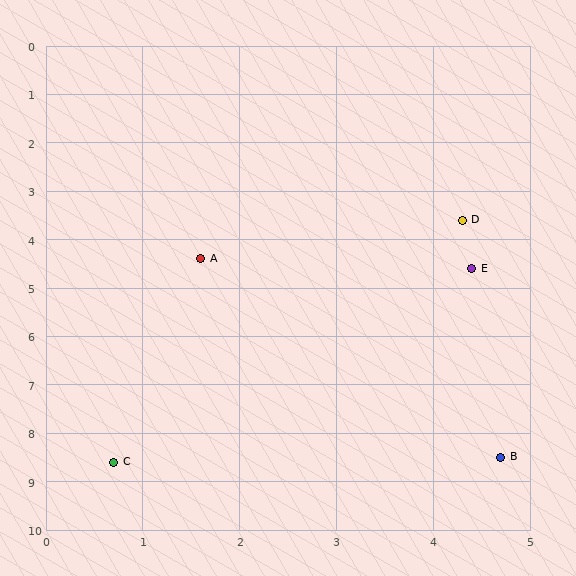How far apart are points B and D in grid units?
Points B and D are about 4.9 grid units apart.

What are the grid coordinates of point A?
Point A is at approximately (1.6, 4.4).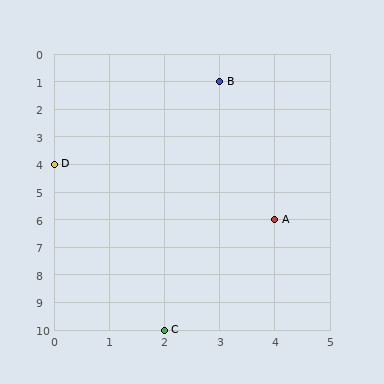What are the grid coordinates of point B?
Point B is at grid coordinates (3, 1).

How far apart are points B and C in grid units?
Points B and C are 1 column and 9 rows apart (about 9.1 grid units diagonally).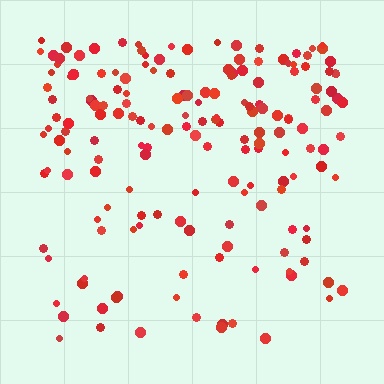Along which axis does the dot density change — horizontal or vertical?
Vertical.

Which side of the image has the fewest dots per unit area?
The bottom.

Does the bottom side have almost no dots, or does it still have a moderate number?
Still a moderate number, just noticeably fewer than the top.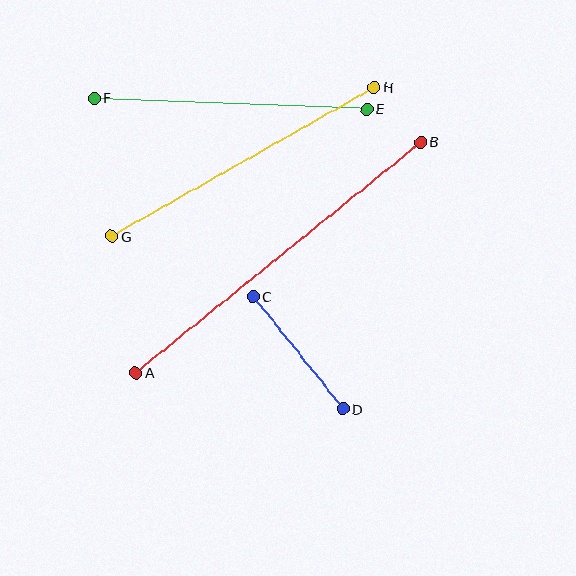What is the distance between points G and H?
The distance is approximately 302 pixels.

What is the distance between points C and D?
The distance is approximately 144 pixels.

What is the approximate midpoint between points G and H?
The midpoint is at approximately (243, 162) pixels.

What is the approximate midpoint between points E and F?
The midpoint is at approximately (230, 104) pixels.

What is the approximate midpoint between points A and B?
The midpoint is at approximately (278, 257) pixels.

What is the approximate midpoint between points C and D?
The midpoint is at approximately (298, 353) pixels.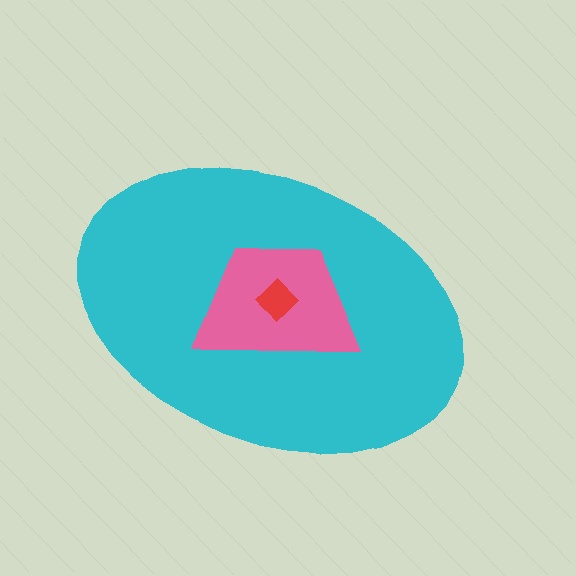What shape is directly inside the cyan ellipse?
The pink trapezoid.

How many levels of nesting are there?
3.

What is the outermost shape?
The cyan ellipse.